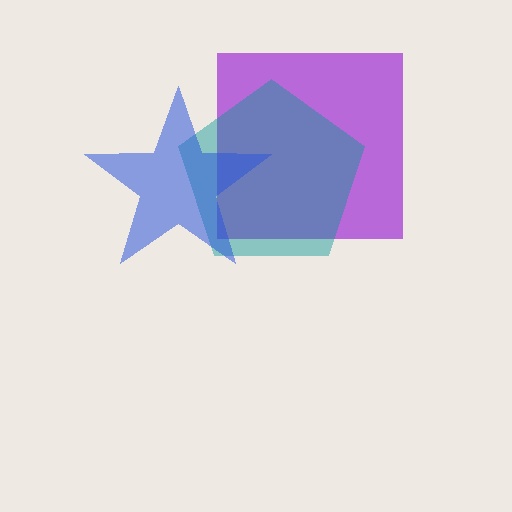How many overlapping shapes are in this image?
There are 3 overlapping shapes in the image.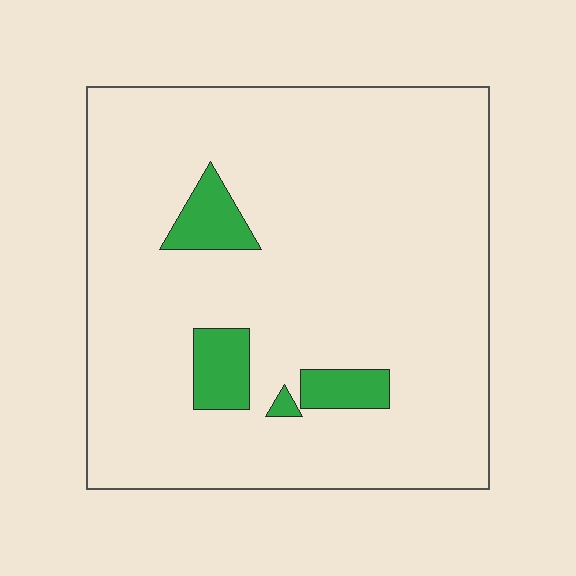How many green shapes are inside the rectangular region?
4.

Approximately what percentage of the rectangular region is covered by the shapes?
Approximately 10%.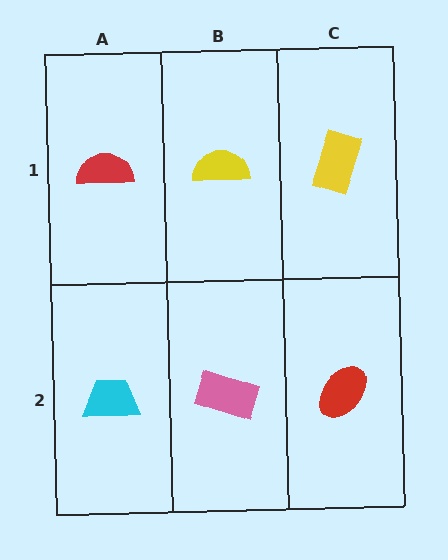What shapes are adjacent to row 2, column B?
A yellow semicircle (row 1, column B), a cyan trapezoid (row 2, column A), a red ellipse (row 2, column C).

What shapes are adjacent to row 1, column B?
A pink rectangle (row 2, column B), a red semicircle (row 1, column A), a yellow rectangle (row 1, column C).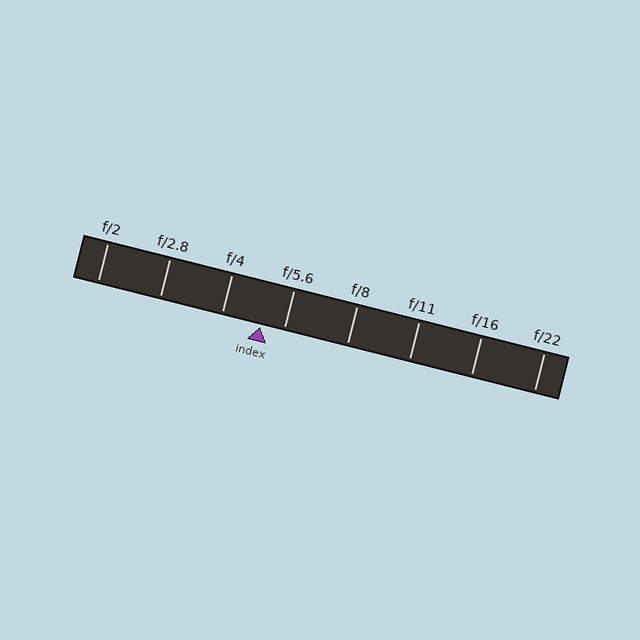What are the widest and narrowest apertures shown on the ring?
The widest aperture shown is f/2 and the narrowest is f/22.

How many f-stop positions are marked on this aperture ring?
There are 8 f-stop positions marked.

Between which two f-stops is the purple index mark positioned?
The index mark is between f/4 and f/5.6.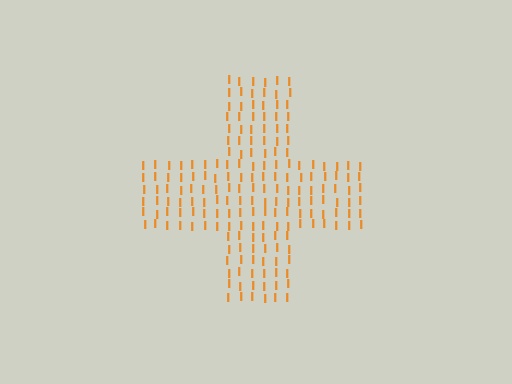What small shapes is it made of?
It is made of small letter I's.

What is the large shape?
The large shape is a cross.